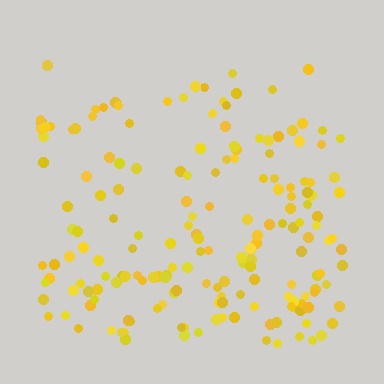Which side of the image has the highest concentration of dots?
The bottom.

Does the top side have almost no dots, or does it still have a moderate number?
Still a moderate number, just noticeably fewer than the bottom.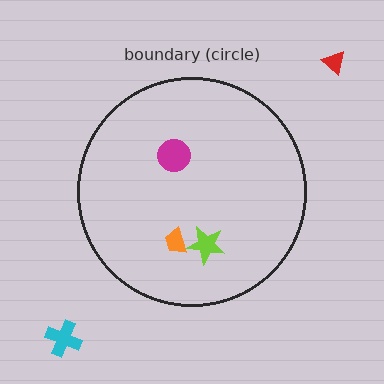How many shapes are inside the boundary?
3 inside, 2 outside.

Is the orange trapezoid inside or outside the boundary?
Inside.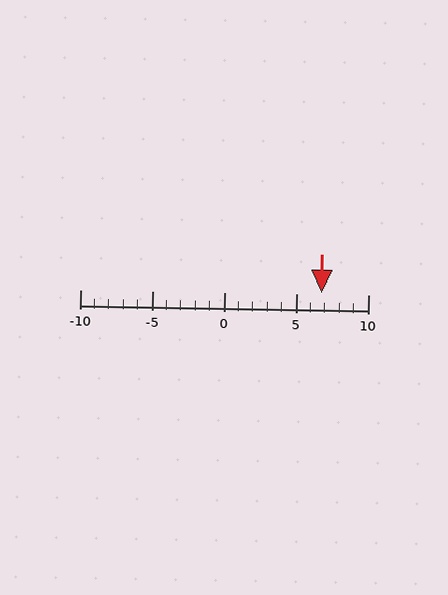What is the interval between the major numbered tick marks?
The major tick marks are spaced 5 units apart.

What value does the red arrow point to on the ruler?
The red arrow points to approximately 7.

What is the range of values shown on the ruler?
The ruler shows values from -10 to 10.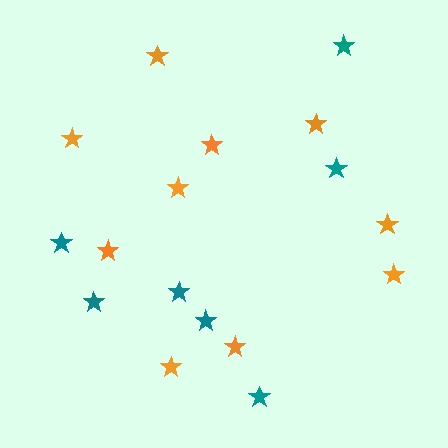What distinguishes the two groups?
There are 2 groups: one group of teal stars (7) and one group of orange stars (10).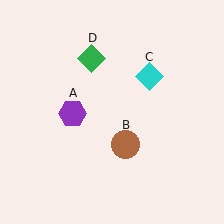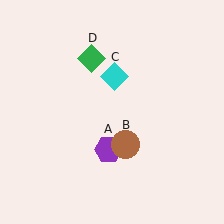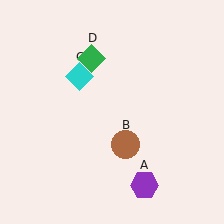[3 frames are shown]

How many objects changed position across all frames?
2 objects changed position: purple hexagon (object A), cyan diamond (object C).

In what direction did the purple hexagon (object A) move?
The purple hexagon (object A) moved down and to the right.